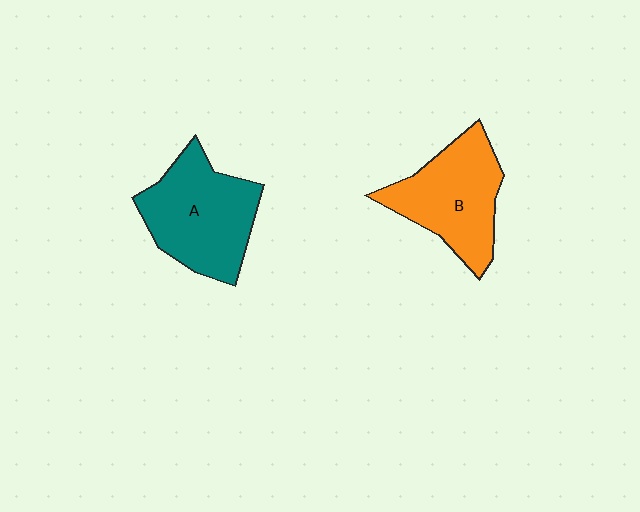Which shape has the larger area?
Shape A (teal).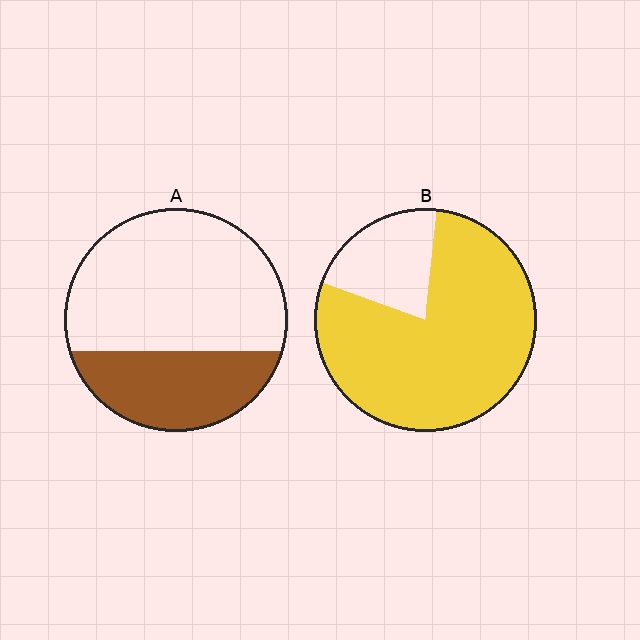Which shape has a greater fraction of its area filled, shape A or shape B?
Shape B.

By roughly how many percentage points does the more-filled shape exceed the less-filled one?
By roughly 45 percentage points (B over A).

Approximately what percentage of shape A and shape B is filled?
A is approximately 35% and B is approximately 80%.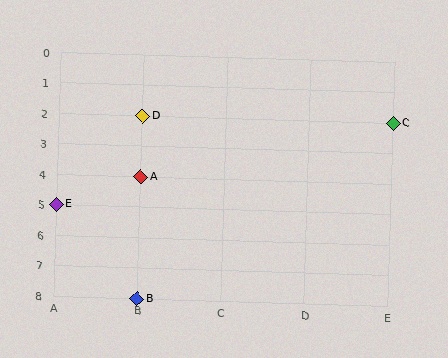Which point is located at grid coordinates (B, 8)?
Point B is at (B, 8).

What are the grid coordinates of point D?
Point D is at grid coordinates (B, 2).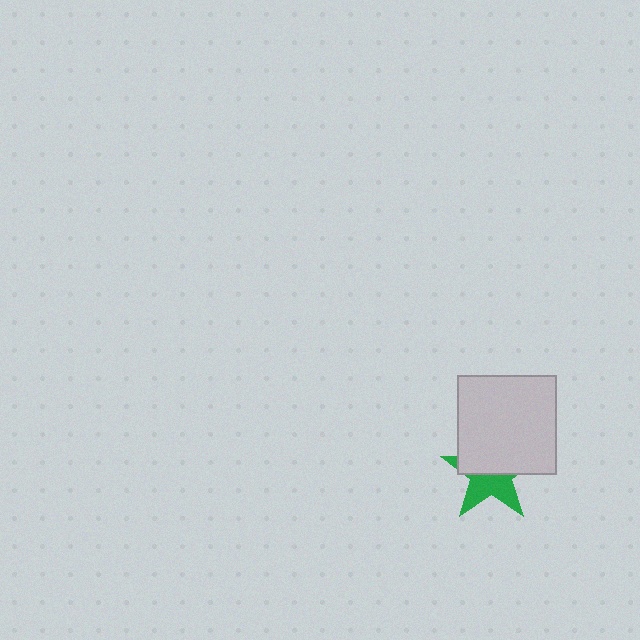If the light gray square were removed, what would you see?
You would see the complete green star.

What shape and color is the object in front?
The object in front is a light gray square.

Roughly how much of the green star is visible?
About half of it is visible (roughly 45%).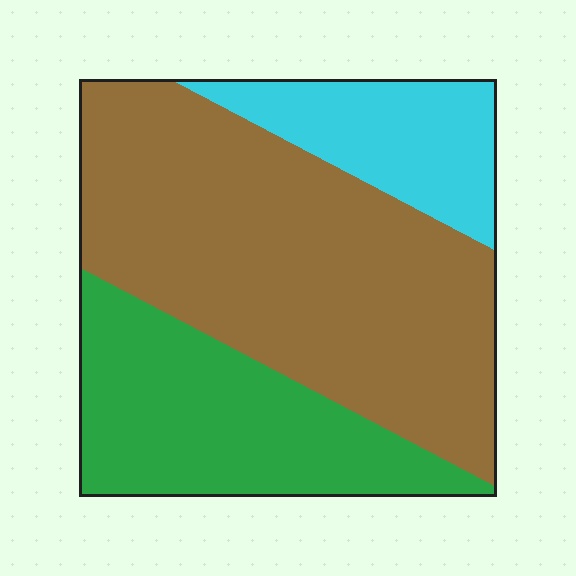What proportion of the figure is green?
Green covers 29% of the figure.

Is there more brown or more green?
Brown.